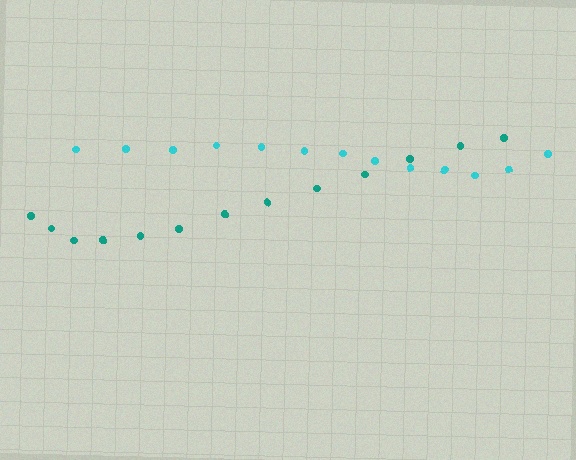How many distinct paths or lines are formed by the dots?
There are 2 distinct paths.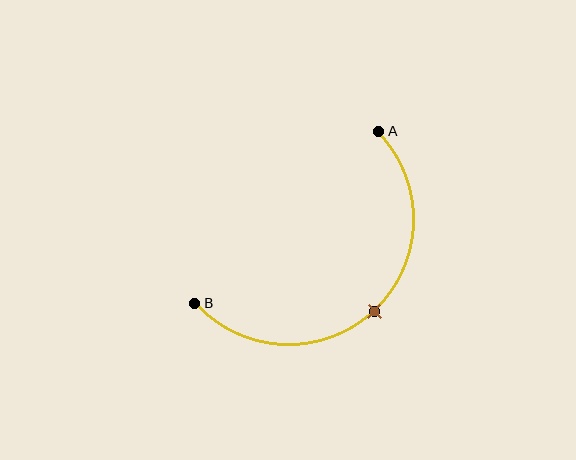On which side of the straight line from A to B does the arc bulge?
The arc bulges below and to the right of the straight line connecting A and B.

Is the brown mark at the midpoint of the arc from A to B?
Yes. The brown mark lies on the arc at equal arc-length from both A and B — it is the arc midpoint.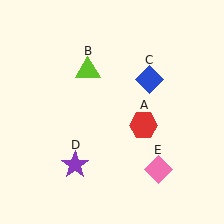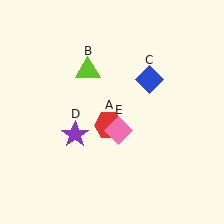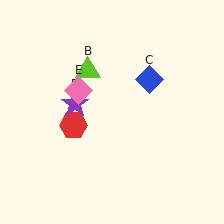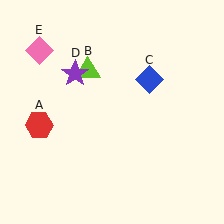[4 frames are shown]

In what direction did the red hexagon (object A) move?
The red hexagon (object A) moved left.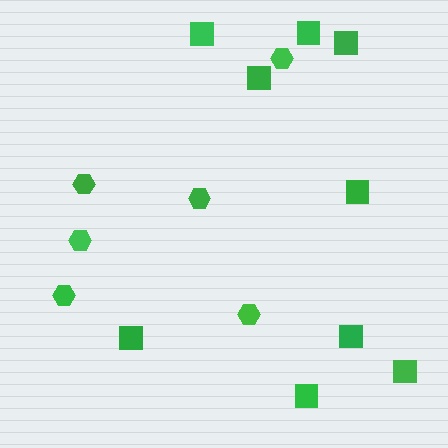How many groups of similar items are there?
There are 2 groups: one group of hexagons (6) and one group of squares (9).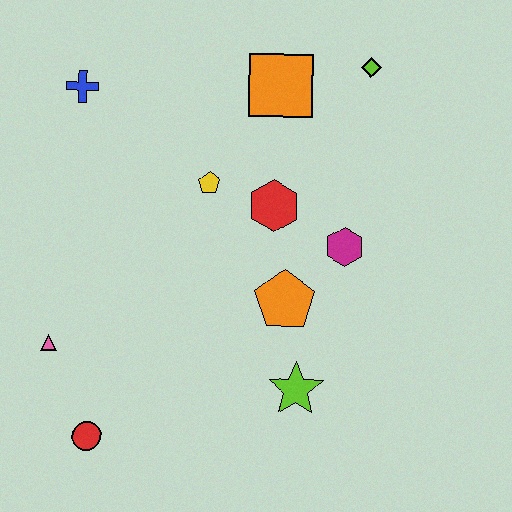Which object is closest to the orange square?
The lime diamond is closest to the orange square.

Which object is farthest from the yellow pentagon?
The red circle is farthest from the yellow pentagon.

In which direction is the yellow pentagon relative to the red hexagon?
The yellow pentagon is to the left of the red hexagon.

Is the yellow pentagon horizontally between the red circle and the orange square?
Yes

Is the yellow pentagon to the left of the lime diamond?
Yes